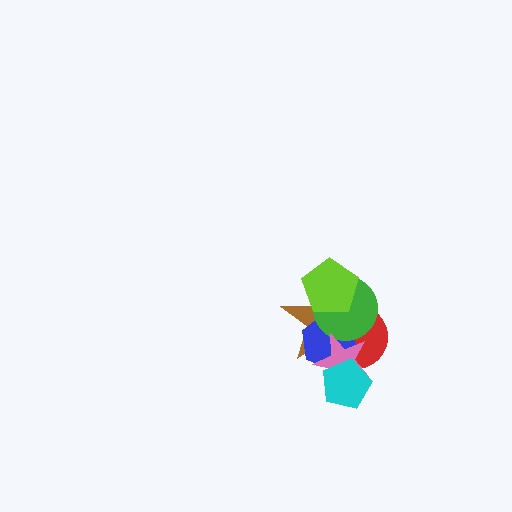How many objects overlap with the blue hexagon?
5 objects overlap with the blue hexagon.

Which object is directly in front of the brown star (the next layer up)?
The red circle is directly in front of the brown star.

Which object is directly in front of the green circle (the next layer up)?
The lime pentagon is directly in front of the green circle.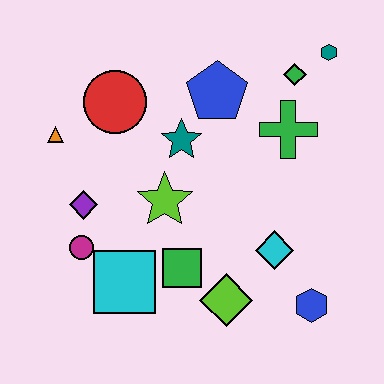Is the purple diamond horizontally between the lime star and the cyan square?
No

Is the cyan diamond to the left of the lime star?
No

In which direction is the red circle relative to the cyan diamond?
The red circle is to the left of the cyan diamond.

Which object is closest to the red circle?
The orange triangle is closest to the red circle.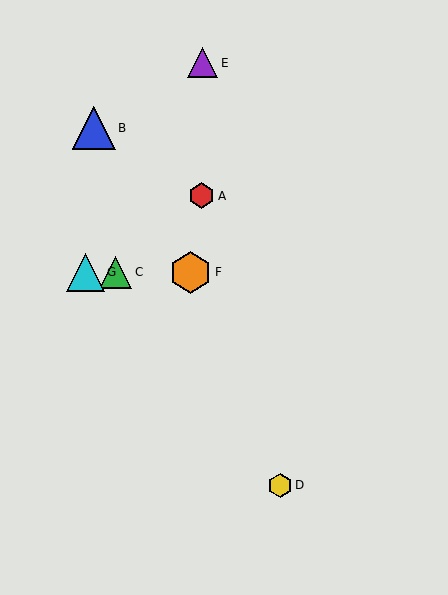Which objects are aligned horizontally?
Objects C, F, G are aligned horizontally.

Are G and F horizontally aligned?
Yes, both are at y≈272.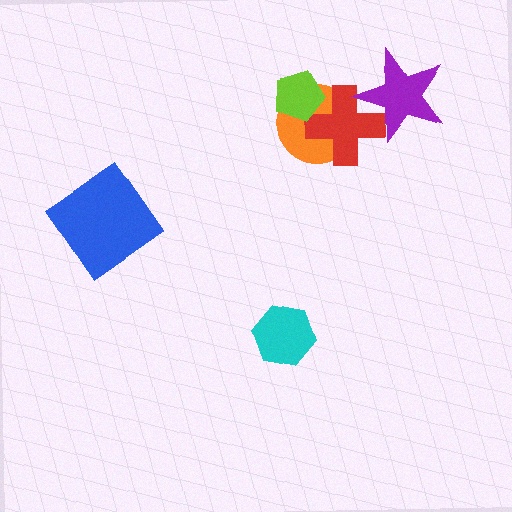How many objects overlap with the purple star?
1 object overlaps with the purple star.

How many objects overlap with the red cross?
3 objects overlap with the red cross.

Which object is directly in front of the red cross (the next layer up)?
The purple star is directly in front of the red cross.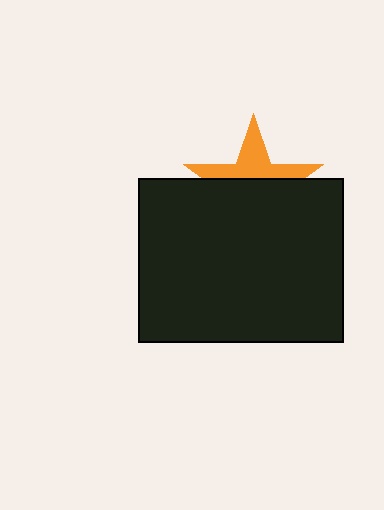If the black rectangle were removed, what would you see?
You would see the complete orange star.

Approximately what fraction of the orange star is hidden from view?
Roughly 60% of the orange star is hidden behind the black rectangle.